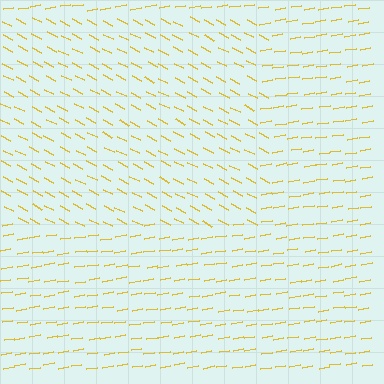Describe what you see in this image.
The image is filled with small yellow line segments. A rectangle region in the image has lines oriented differently from the surrounding lines, creating a visible texture boundary.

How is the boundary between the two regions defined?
The boundary is defined purely by a change in line orientation (approximately 36 degrees difference). All lines are the same color and thickness.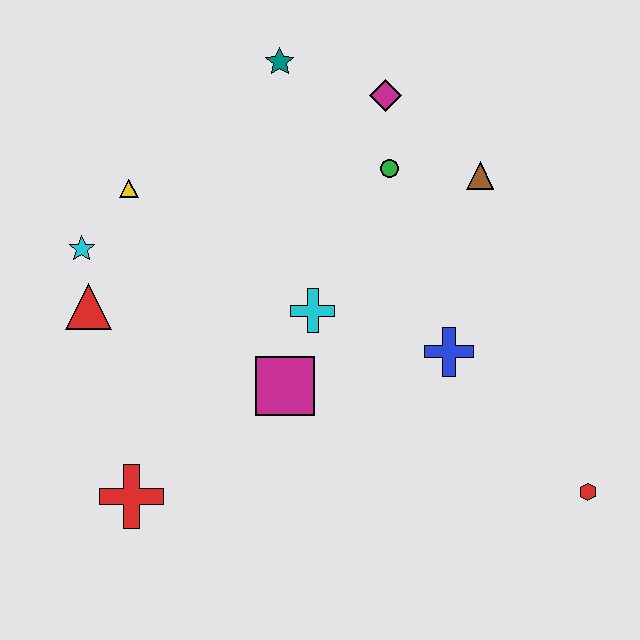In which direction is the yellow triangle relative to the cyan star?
The yellow triangle is above the cyan star.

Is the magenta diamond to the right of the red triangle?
Yes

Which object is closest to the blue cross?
The cyan cross is closest to the blue cross.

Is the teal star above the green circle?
Yes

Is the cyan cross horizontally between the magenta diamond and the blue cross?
No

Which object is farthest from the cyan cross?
The red hexagon is farthest from the cyan cross.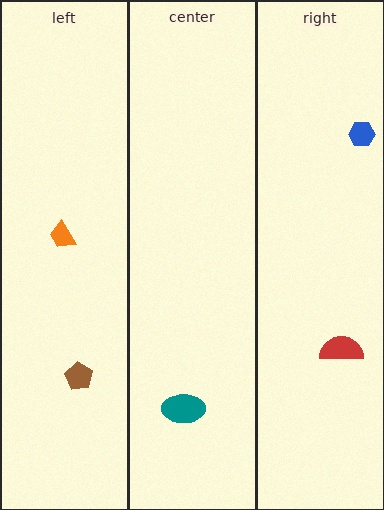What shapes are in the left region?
The orange trapezoid, the brown pentagon.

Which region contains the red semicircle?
The right region.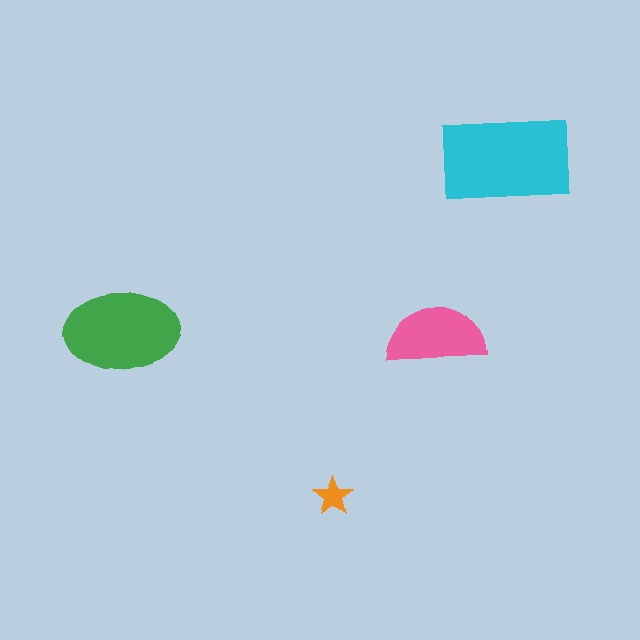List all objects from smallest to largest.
The orange star, the pink semicircle, the green ellipse, the cyan rectangle.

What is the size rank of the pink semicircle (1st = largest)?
3rd.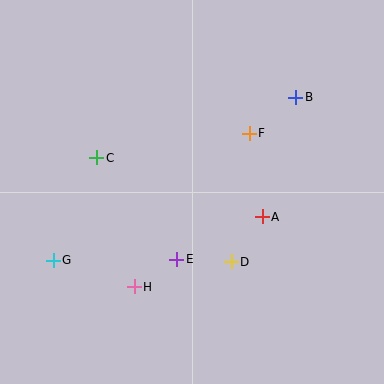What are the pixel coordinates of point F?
Point F is at (249, 133).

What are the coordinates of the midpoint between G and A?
The midpoint between G and A is at (158, 238).